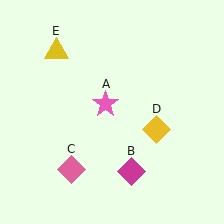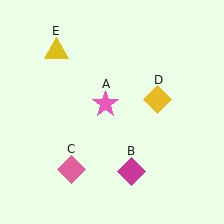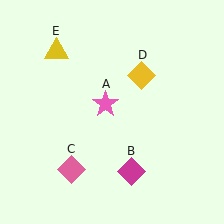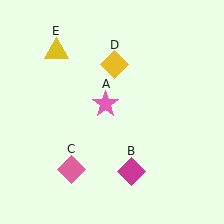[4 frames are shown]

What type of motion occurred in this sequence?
The yellow diamond (object D) rotated counterclockwise around the center of the scene.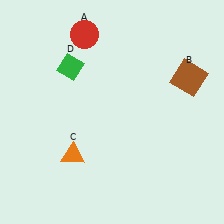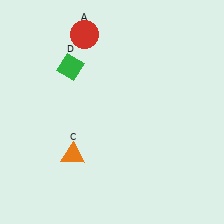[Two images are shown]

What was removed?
The brown square (B) was removed in Image 2.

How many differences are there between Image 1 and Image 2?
There is 1 difference between the two images.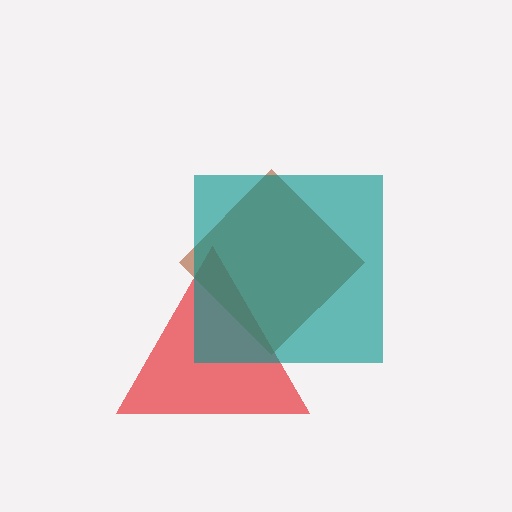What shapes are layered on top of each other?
The layered shapes are: a red triangle, a brown diamond, a teal square.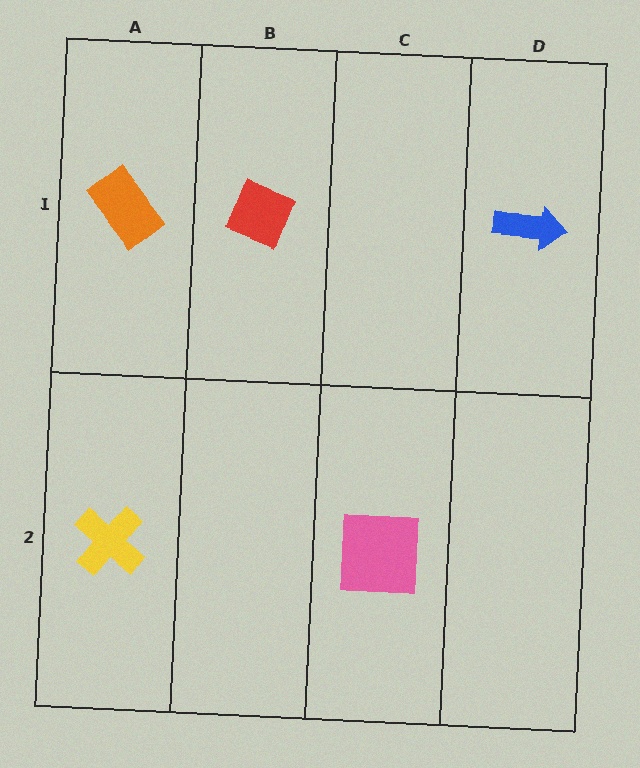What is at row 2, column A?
A yellow cross.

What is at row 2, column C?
A pink square.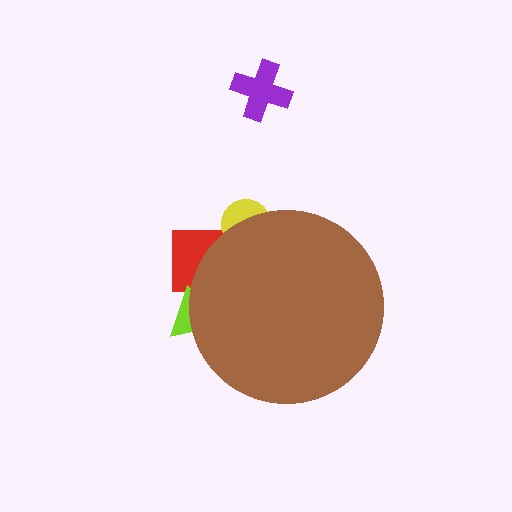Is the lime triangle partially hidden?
Yes, the lime triangle is partially hidden behind the brown circle.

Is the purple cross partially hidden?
No, the purple cross is fully visible.